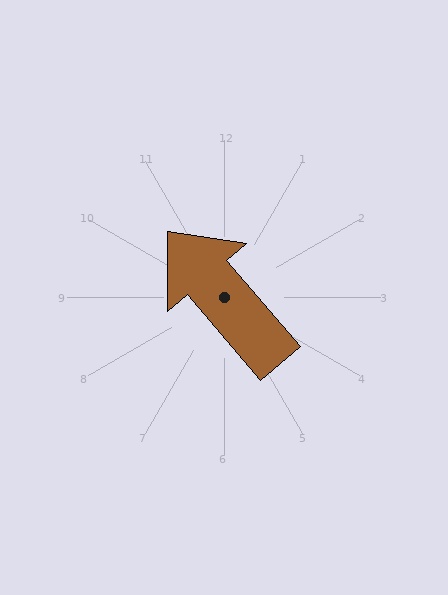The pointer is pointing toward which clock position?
Roughly 11 o'clock.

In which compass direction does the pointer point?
Northwest.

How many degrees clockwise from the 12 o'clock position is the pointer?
Approximately 319 degrees.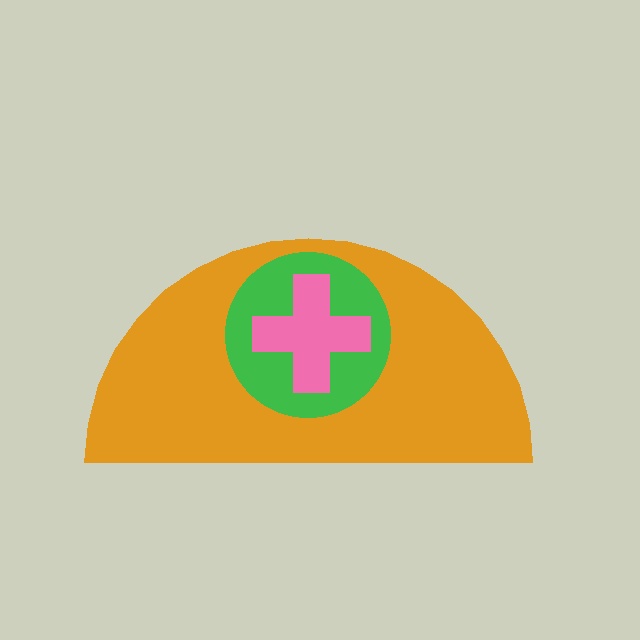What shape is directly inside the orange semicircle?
The green circle.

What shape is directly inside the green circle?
The pink cross.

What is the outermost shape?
The orange semicircle.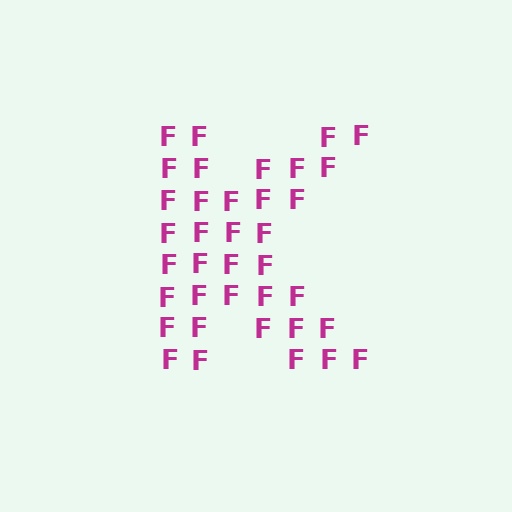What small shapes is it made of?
It is made of small letter F's.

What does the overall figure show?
The overall figure shows the letter K.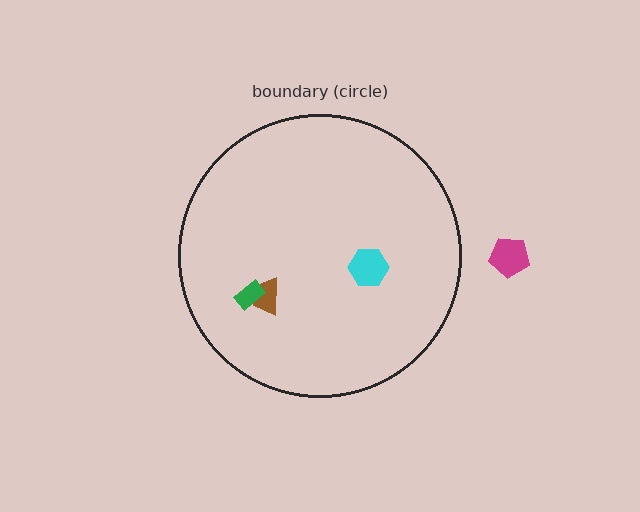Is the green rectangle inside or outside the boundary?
Inside.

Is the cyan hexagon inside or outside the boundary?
Inside.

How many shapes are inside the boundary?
3 inside, 1 outside.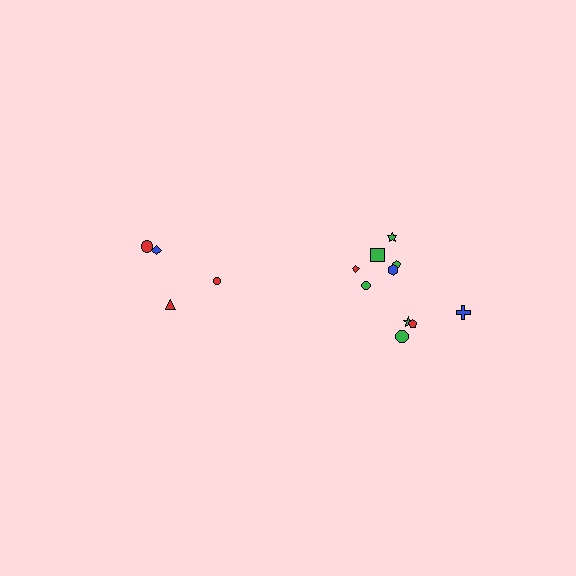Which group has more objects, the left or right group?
The right group.